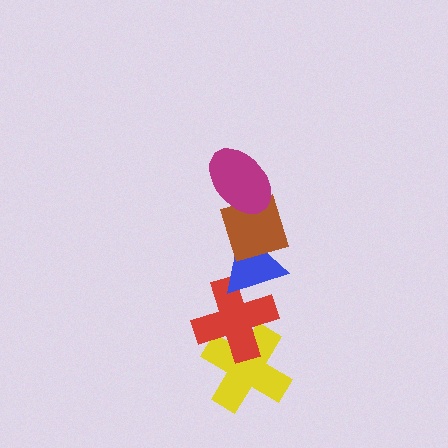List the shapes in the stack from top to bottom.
From top to bottom: the magenta ellipse, the brown diamond, the blue triangle, the red cross, the yellow cross.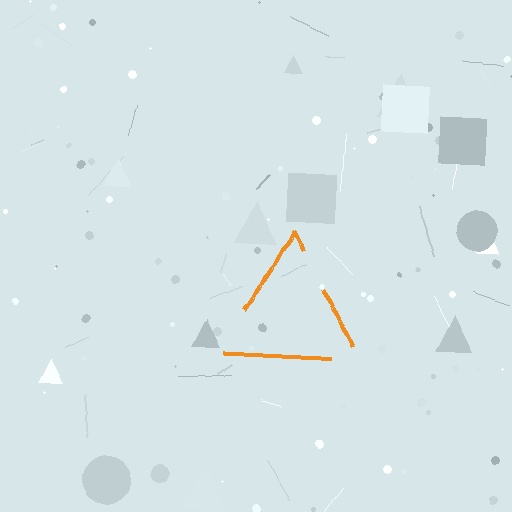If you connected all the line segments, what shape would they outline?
They would outline a triangle.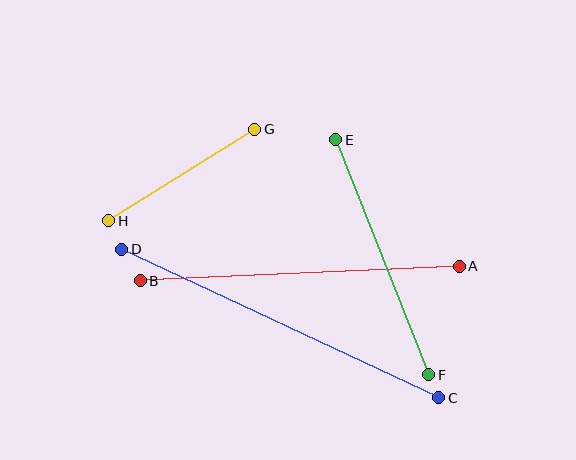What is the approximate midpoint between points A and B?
The midpoint is at approximately (300, 274) pixels.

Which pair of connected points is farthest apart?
Points C and D are farthest apart.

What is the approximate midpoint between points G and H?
The midpoint is at approximately (182, 175) pixels.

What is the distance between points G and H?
The distance is approximately 173 pixels.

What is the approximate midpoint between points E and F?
The midpoint is at approximately (382, 257) pixels.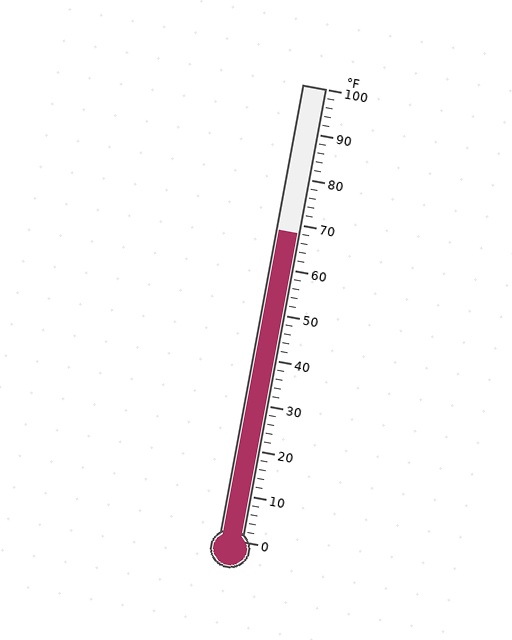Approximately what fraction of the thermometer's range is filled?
The thermometer is filled to approximately 70% of its range.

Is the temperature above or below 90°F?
The temperature is below 90°F.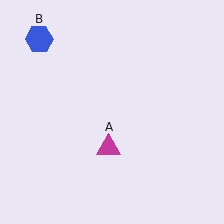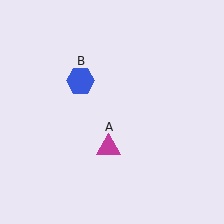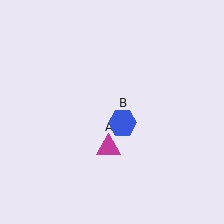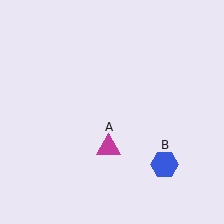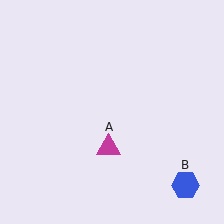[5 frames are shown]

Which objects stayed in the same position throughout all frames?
Magenta triangle (object A) remained stationary.